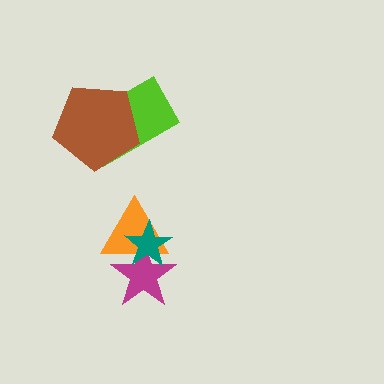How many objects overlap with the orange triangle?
2 objects overlap with the orange triangle.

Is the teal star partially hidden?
No, no other shape covers it.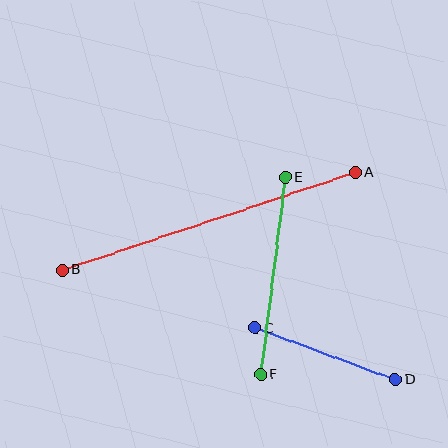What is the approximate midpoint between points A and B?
The midpoint is at approximately (209, 221) pixels.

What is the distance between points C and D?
The distance is approximately 149 pixels.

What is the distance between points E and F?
The distance is approximately 199 pixels.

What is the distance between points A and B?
The distance is approximately 309 pixels.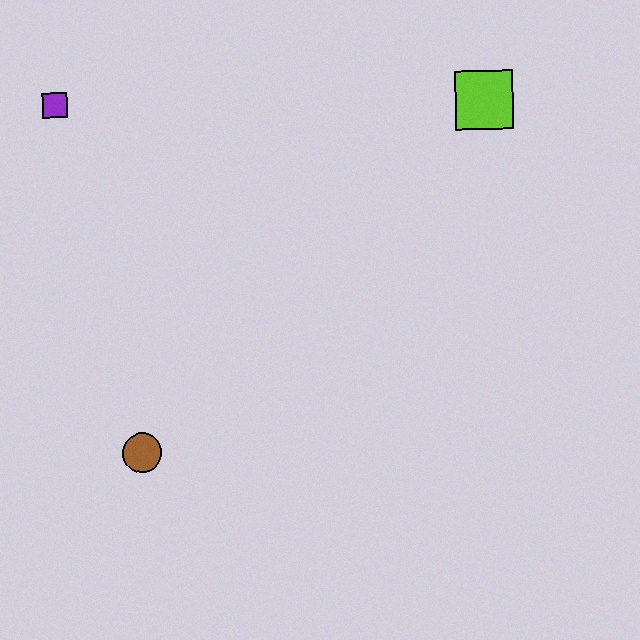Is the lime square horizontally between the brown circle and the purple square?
No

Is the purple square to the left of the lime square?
Yes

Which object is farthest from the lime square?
The brown circle is farthest from the lime square.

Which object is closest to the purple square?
The brown circle is closest to the purple square.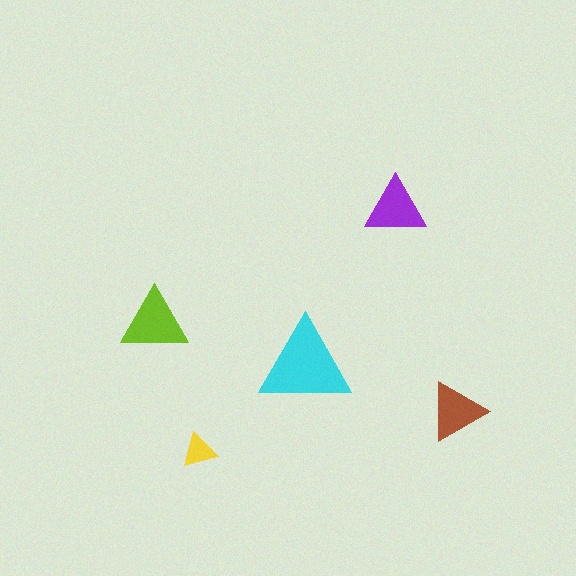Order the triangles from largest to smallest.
the cyan one, the lime one, the purple one, the brown one, the yellow one.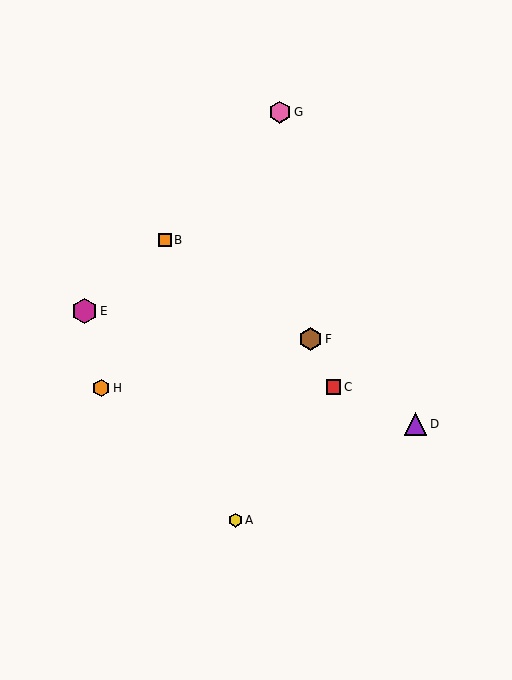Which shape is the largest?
The magenta hexagon (labeled E) is the largest.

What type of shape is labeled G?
Shape G is a pink hexagon.